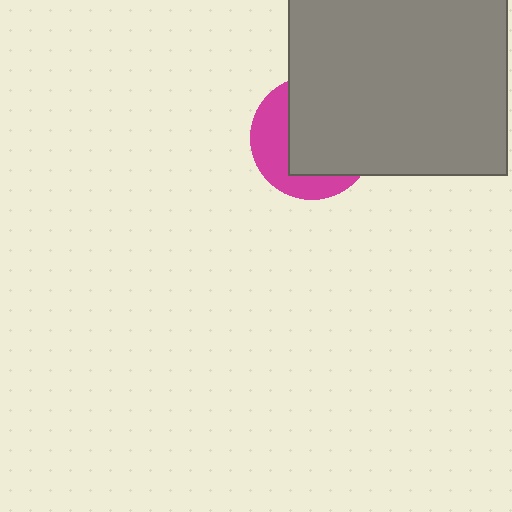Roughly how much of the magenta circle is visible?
A small part of it is visible (roughly 37%).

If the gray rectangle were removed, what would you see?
You would see the complete magenta circle.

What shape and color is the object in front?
The object in front is a gray rectangle.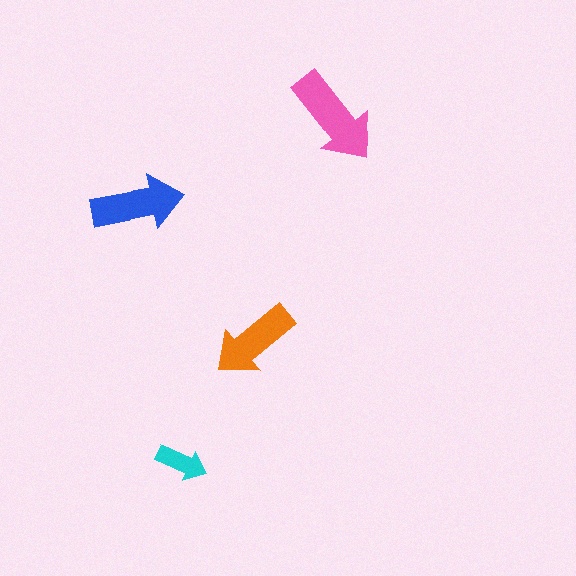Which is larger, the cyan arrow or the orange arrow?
The orange one.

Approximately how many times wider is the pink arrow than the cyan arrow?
About 2 times wider.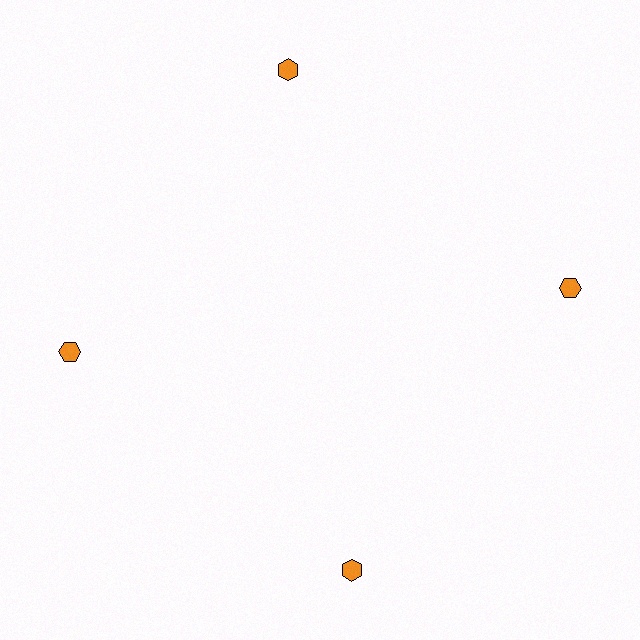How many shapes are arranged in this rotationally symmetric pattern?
There are 4 shapes, arranged in 4 groups of 1.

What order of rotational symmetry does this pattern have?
This pattern has 4-fold rotational symmetry.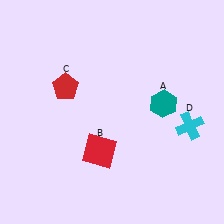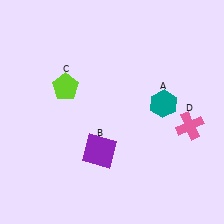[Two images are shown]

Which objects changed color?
B changed from red to purple. C changed from red to lime. D changed from cyan to pink.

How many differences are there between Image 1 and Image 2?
There are 3 differences between the two images.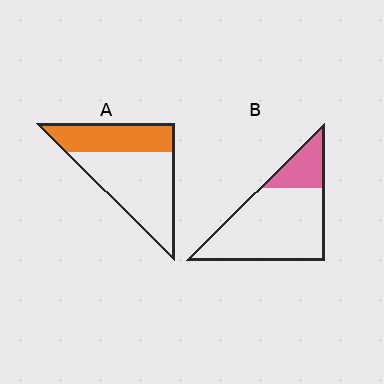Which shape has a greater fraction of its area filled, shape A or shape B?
Shape A.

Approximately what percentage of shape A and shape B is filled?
A is approximately 40% and B is approximately 20%.